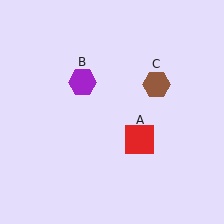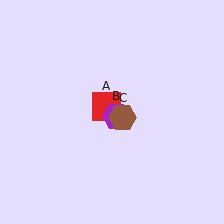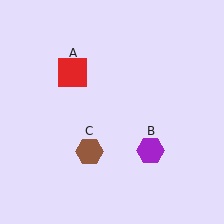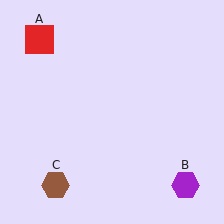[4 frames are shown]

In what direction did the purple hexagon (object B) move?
The purple hexagon (object B) moved down and to the right.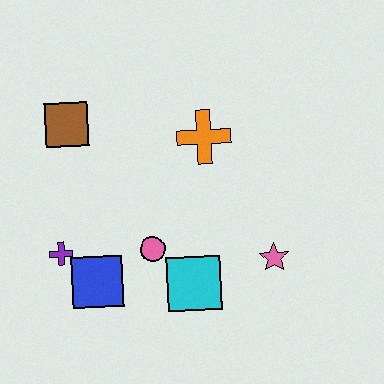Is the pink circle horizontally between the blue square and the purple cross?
No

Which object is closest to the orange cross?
The pink circle is closest to the orange cross.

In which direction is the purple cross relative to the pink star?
The purple cross is to the left of the pink star.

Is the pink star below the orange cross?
Yes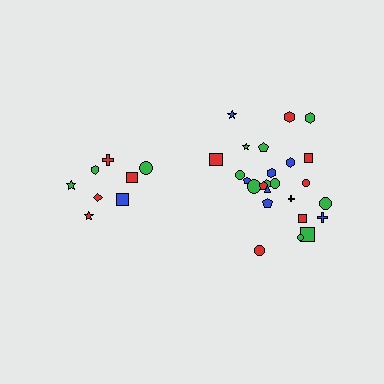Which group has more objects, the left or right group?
The right group.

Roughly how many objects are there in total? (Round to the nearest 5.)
Roughly 35 objects in total.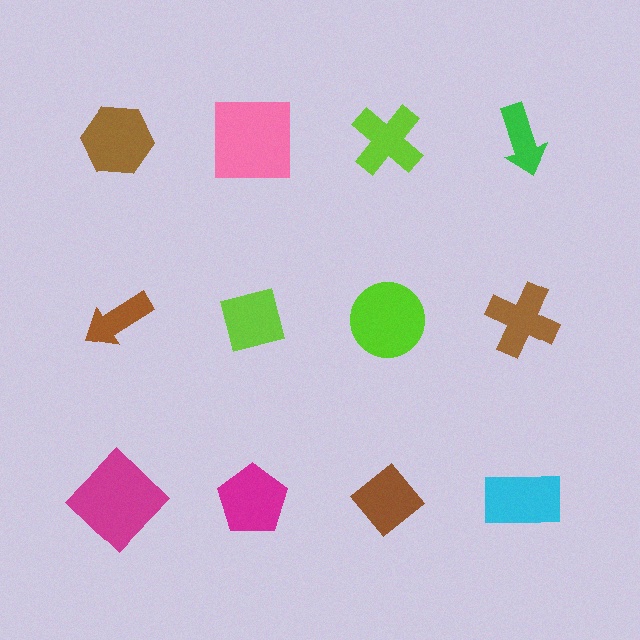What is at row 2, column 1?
A brown arrow.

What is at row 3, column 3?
A brown diamond.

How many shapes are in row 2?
4 shapes.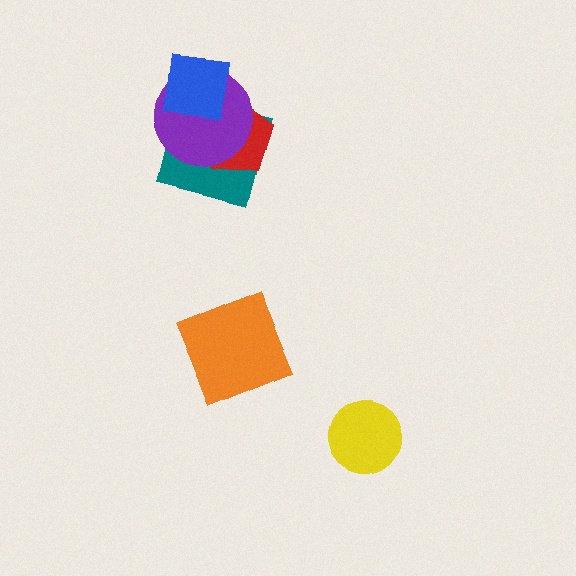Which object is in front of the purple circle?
The blue square is in front of the purple circle.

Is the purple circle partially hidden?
Yes, it is partially covered by another shape.